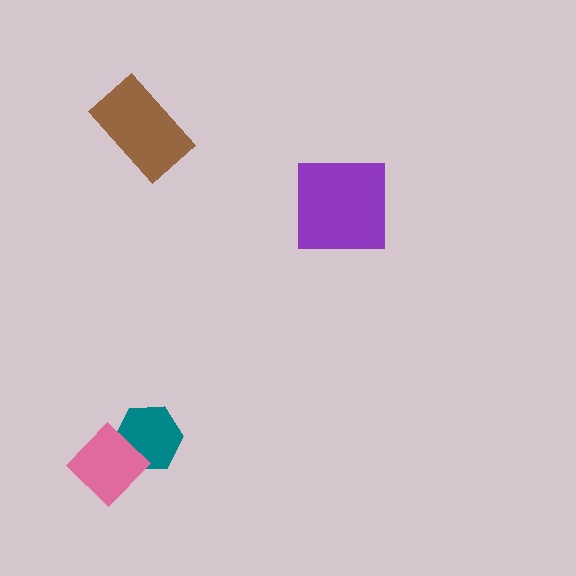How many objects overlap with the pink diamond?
1 object overlaps with the pink diamond.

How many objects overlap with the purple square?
0 objects overlap with the purple square.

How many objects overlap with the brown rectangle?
0 objects overlap with the brown rectangle.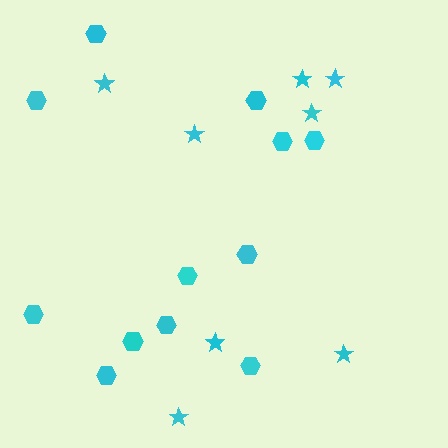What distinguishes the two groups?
There are 2 groups: one group of hexagons (12) and one group of stars (8).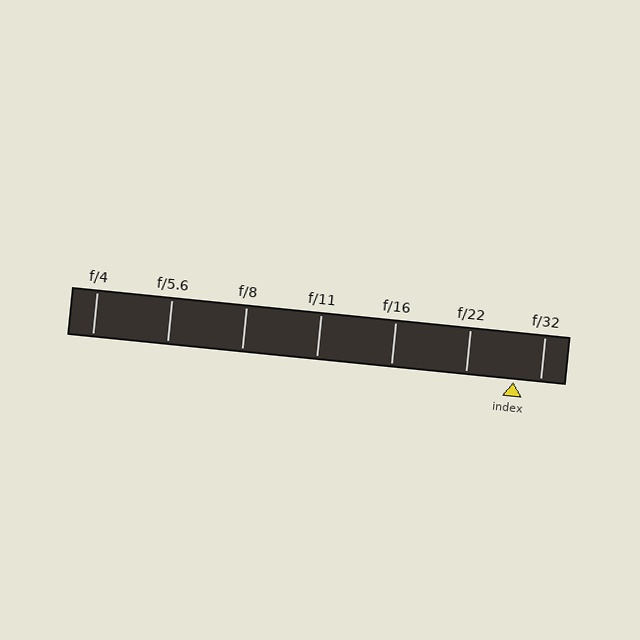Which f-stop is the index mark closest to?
The index mark is closest to f/32.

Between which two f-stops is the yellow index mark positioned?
The index mark is between f/22 and f/32.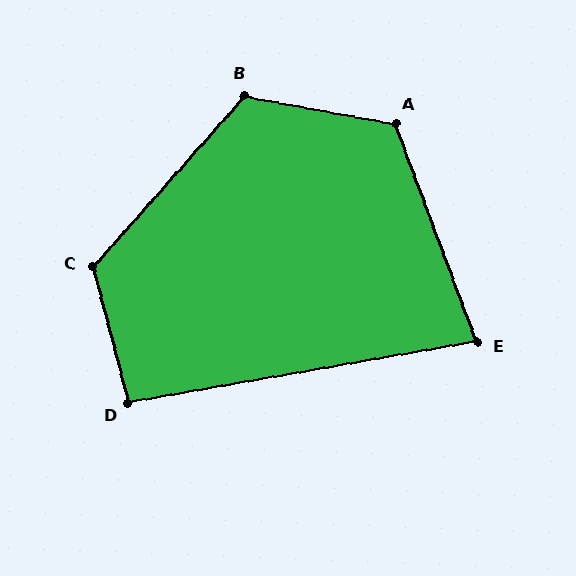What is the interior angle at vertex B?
Approximately 121 degrees (obtuse).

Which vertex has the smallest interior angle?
E, at approximately 80 degrees.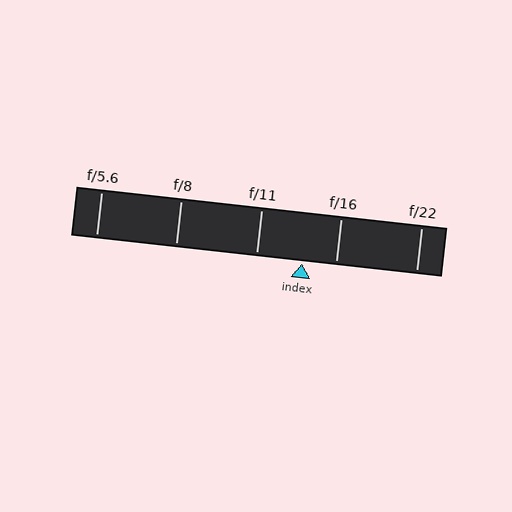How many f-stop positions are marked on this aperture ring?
There are 5 f-stop positions marked.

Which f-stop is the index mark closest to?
The index mark is closest to f/16.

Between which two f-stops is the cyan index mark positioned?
The index mark is between f/11 and f/16.